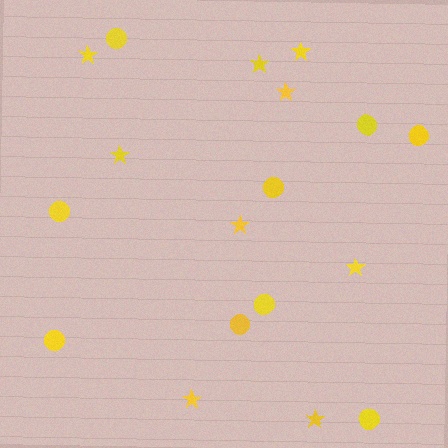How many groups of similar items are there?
There are 2 groups: one group of circles (9) and one group of stars (9).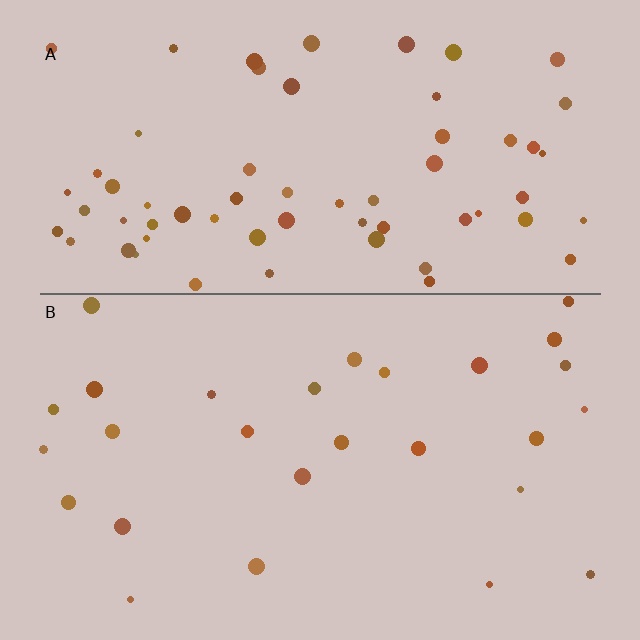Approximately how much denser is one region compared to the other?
Approximately 2.4× — region A over region B.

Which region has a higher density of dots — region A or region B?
A (the top).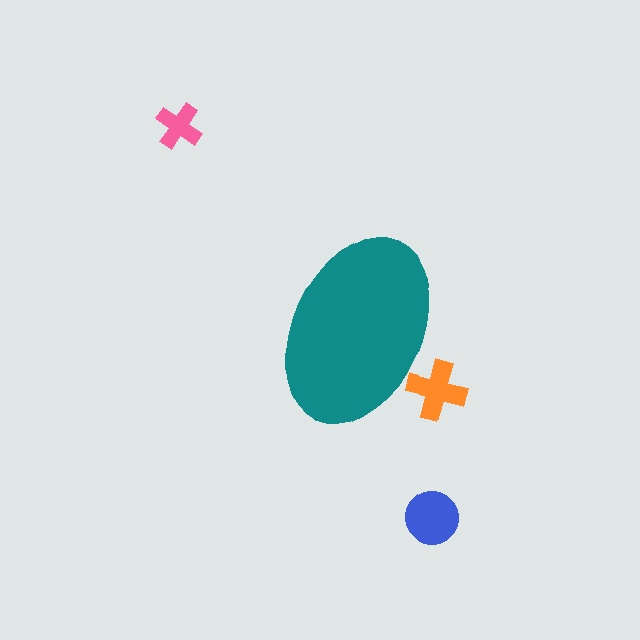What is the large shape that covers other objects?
A teal ellipse.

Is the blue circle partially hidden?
No, the blue circle is fully visible.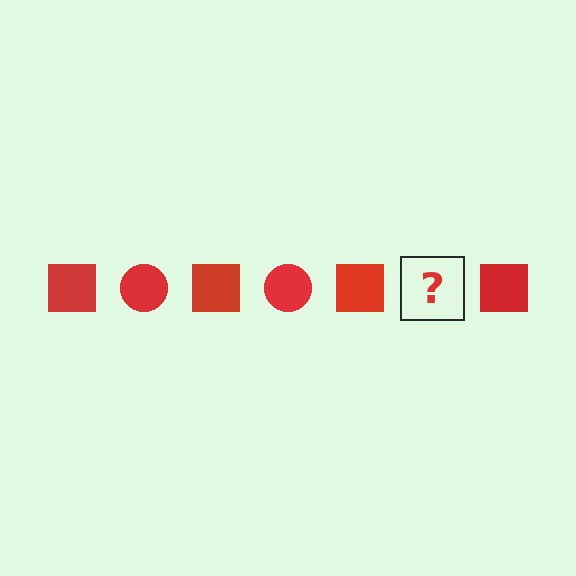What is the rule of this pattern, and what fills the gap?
The rule is that the pattern cycles through square, circle shapes in red. The gap should be filled with a red circle.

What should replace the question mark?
The question mark should be replaced with a red circle.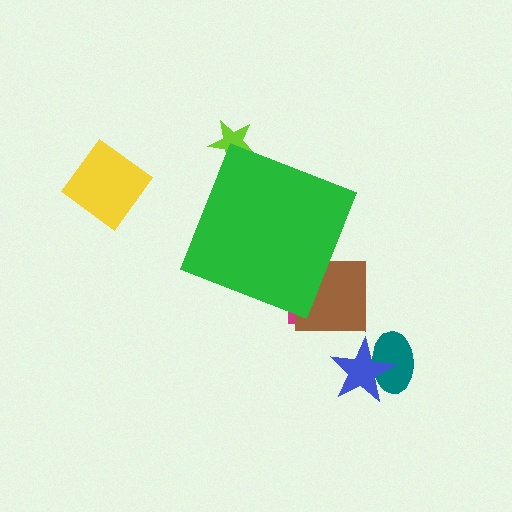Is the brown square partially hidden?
Yes, the brown square is partially hidden behind the green diamond.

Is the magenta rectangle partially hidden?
Yes, the magenta rectangle is partially hidden behind the green diamond.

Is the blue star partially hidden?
No, the blue star is fully visible.